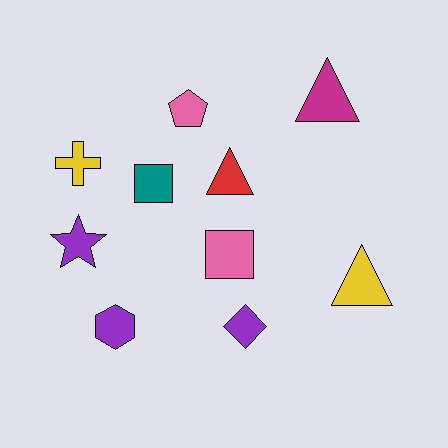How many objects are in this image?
There are 10 objects.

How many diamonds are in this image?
There is 1 diamond.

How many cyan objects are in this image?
There are no cyan objects.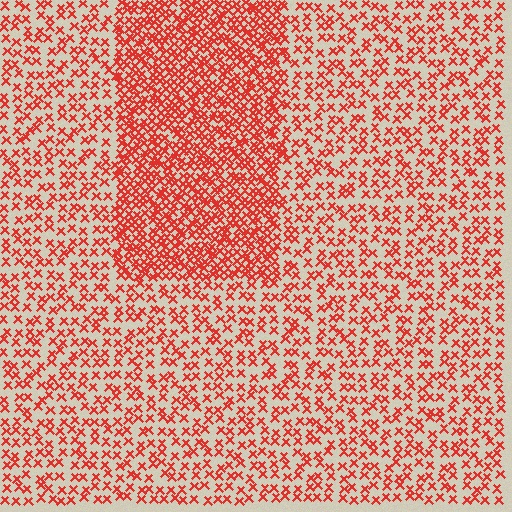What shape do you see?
I see a rectangle.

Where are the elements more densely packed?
The elements are more densely packed inside the rectangle boundary.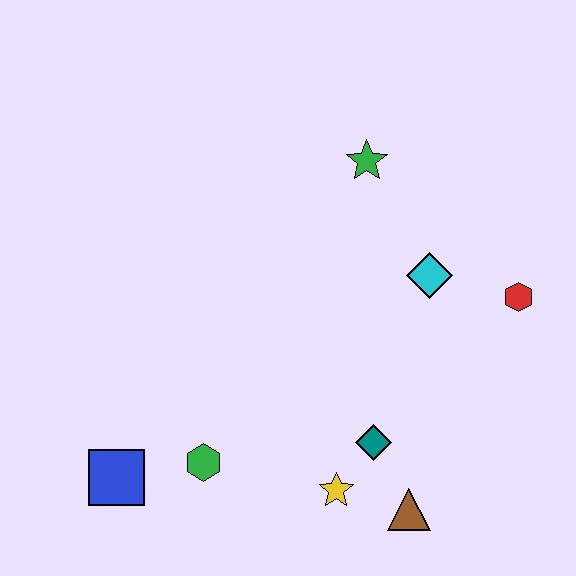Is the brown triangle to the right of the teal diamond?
Yes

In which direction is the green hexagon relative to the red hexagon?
The green hexagon is to the left of the red hexagon.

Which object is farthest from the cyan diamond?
The blue square is farthest from the cyan diamond.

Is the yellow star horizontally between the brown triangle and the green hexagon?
Yes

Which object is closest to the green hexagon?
The blue square is closest to the green hexagon.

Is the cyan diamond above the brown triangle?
Yes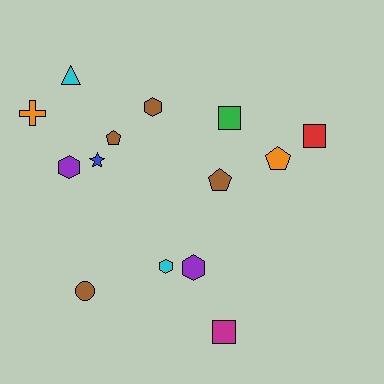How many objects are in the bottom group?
There are 4 objects.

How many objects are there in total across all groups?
There are 14 objects.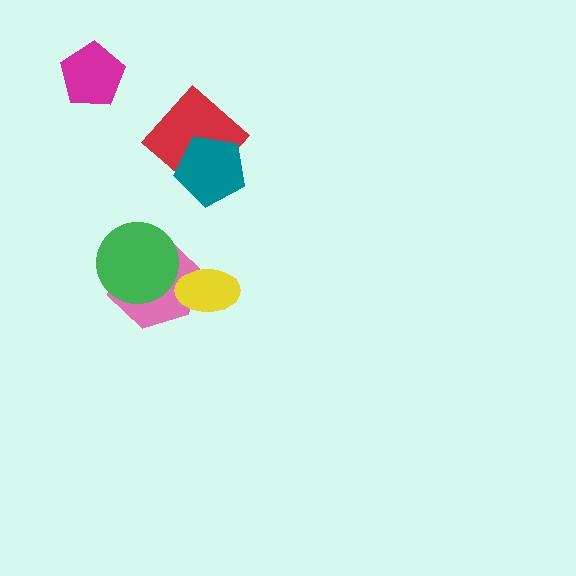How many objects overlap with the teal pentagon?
1 object overlaps with the teal pentagon.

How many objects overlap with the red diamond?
1 object overlaps with the red diamond.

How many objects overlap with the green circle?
1 object overlaps with the green circle.